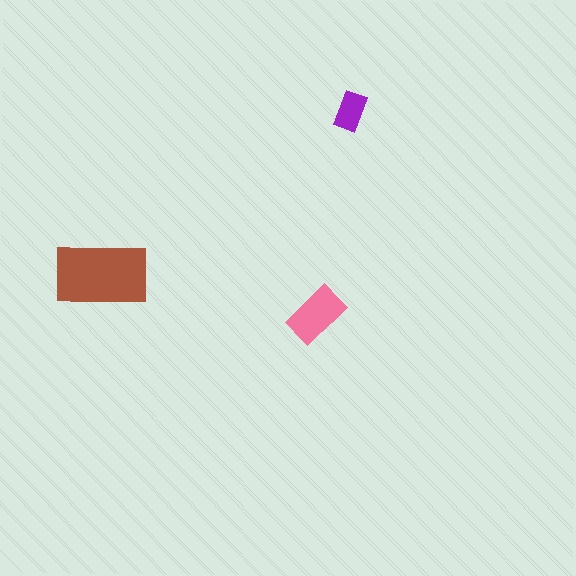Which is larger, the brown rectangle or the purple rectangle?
The brown one.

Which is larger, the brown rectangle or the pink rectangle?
The brown one.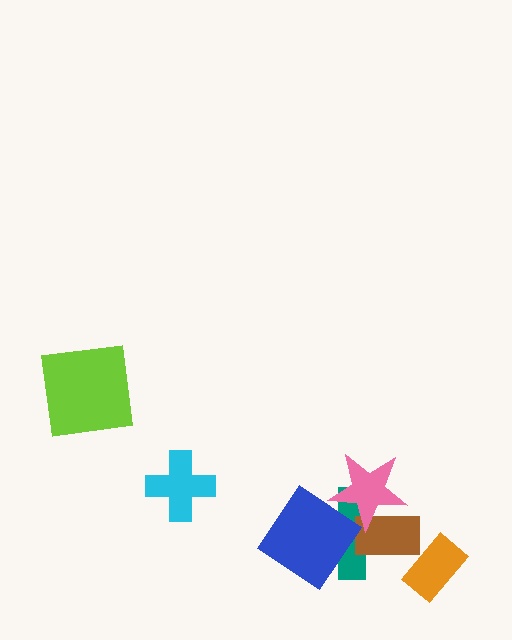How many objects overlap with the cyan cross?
0 objects overlap with the cyan cross.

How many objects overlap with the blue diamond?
1 object overlaps with the blue diamond.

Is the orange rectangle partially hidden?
No, no other shape covers it.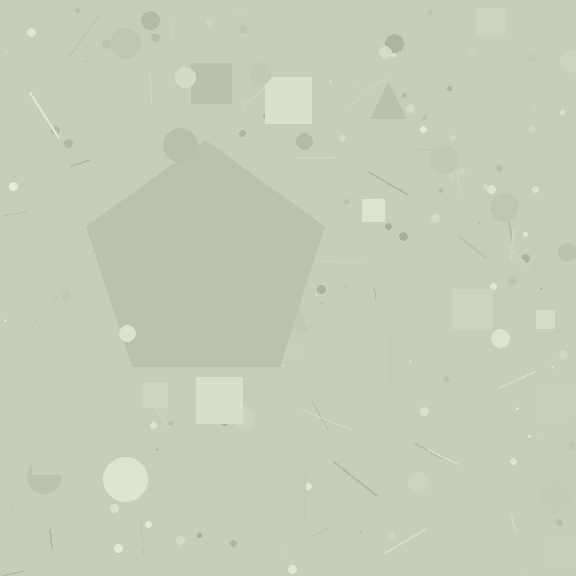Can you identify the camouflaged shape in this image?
The camouflaged shape is a pentagon.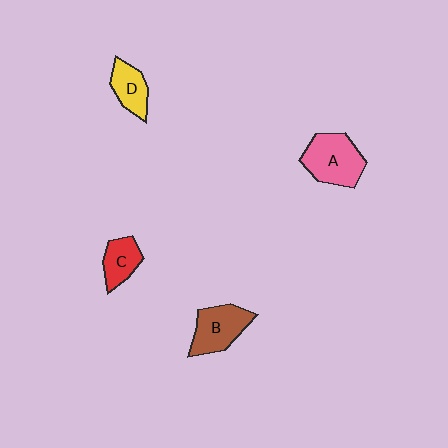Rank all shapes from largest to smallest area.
From largest to smallest: A (pink), B (brown), D (yellow), C (red).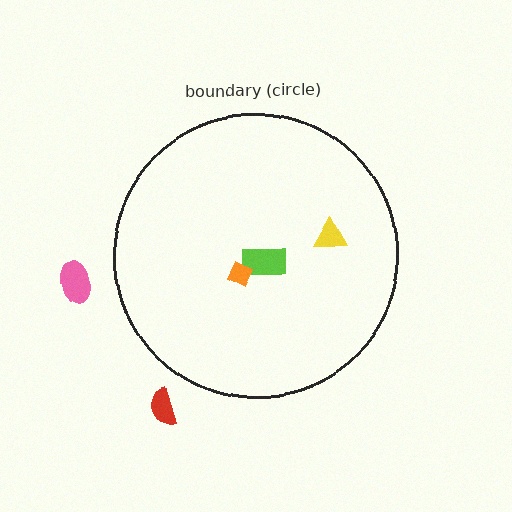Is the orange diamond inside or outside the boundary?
Inside.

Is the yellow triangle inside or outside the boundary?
Inside.